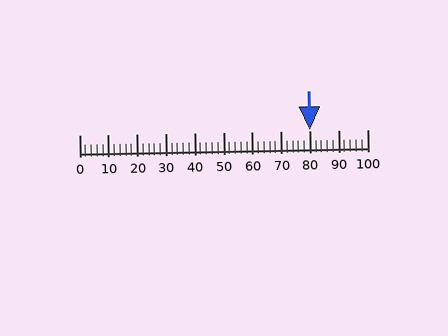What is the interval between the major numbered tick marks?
The major tick marks are spaced 10 units apart.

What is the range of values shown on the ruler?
The ruler shows values from 0 to 100.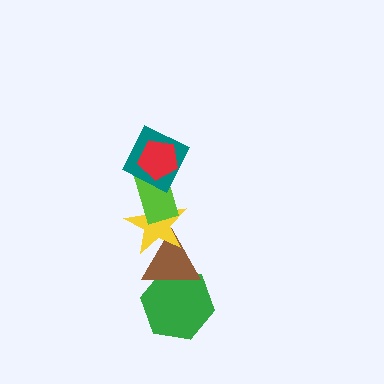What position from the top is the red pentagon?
The red pentagon is 1st from the top.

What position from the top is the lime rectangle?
The lime rectangle is 3rd from the top.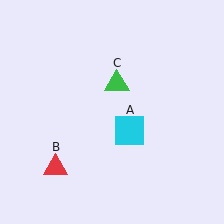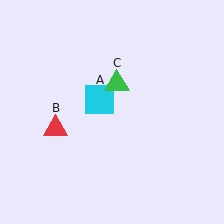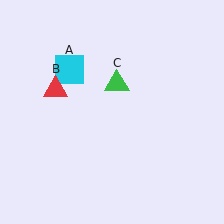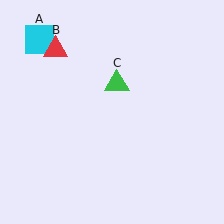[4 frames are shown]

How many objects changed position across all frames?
2 objects changed position: cyan square (object A), red triangle (object B).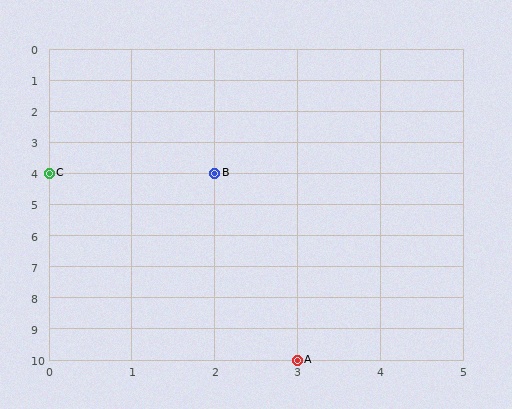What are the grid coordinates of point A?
Point A is at grid coordinates (3, 10).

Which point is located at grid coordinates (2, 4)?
Point B is at (2, 4).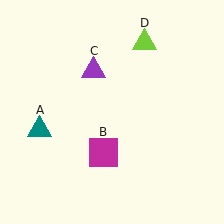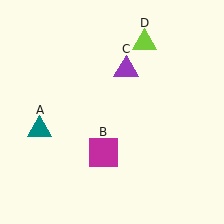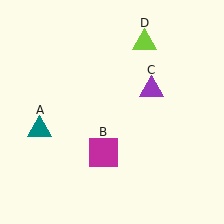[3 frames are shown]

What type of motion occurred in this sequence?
The purple triangle (object C) rotated clockwise around the center of the scene.